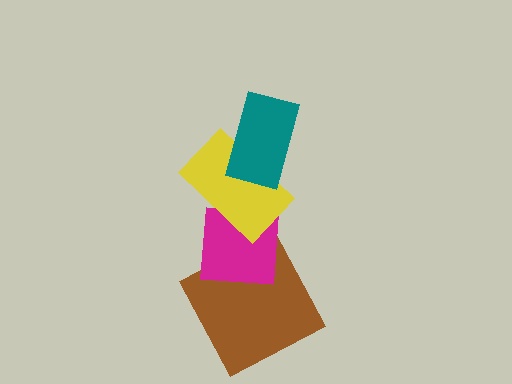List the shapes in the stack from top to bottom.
From top to bottom: the teal rectangle, the yellow rectangle, the magenta square, the brown square.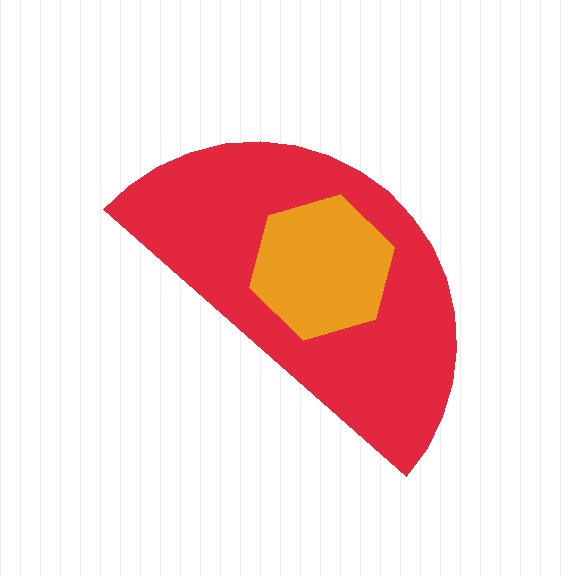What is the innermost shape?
The orange hexagon.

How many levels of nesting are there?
2.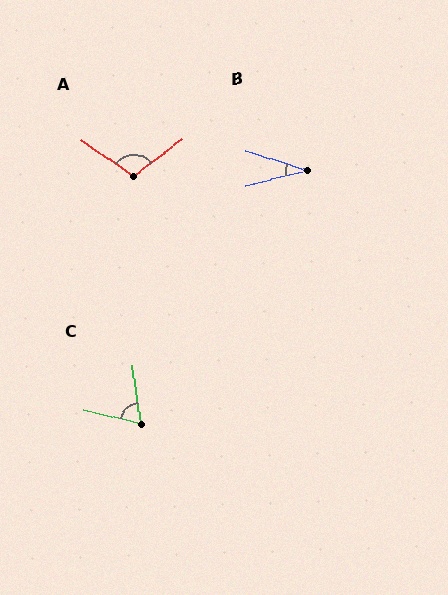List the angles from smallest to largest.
B (33°), C (69°), A (108°).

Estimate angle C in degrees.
Approximately 69 degrees.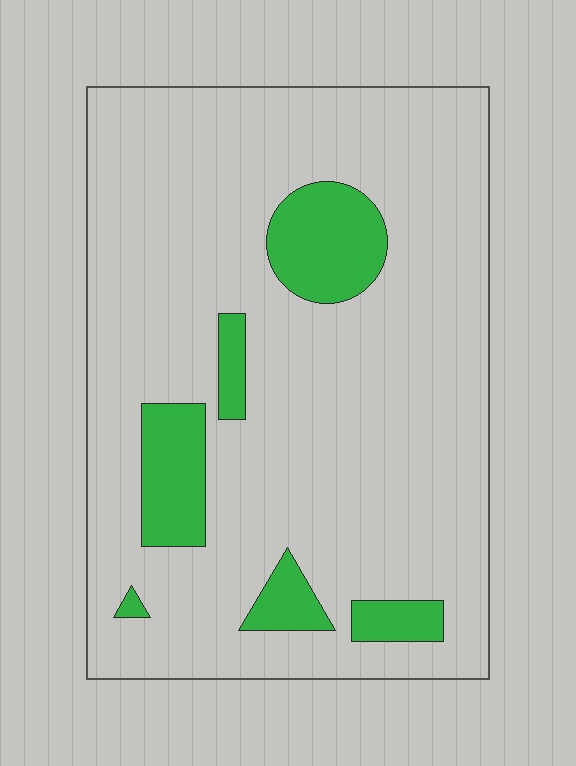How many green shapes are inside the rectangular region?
6.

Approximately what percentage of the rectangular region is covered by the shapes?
Approximately 15%.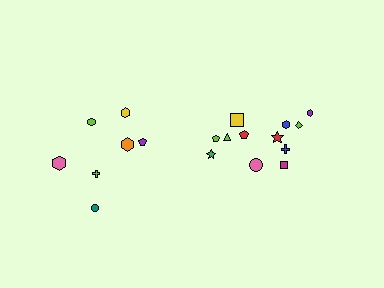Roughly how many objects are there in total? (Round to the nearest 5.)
Roughly 20 objects in total.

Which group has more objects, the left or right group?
The right group.